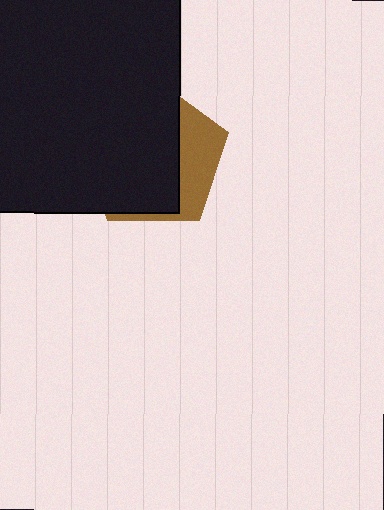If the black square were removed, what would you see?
You would see the complete brown pentagon.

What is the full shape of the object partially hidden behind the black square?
The partially hidden object is a brown pentagon.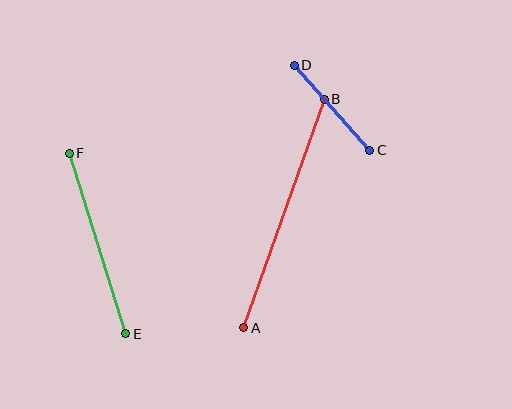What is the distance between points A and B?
The distance is approximately 242 pixels.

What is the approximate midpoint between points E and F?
The midpoint is at approximately (97, 244) pixels.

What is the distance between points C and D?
The distance is approximately 114 pixels.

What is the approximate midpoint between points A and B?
The midpoint is at approximately (284, 214) pixels.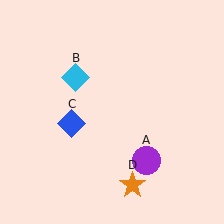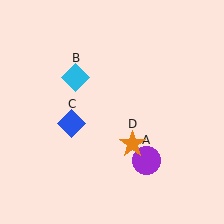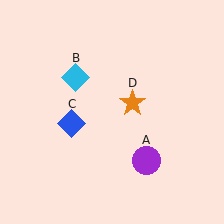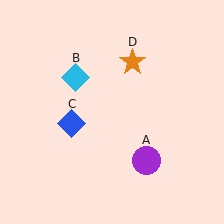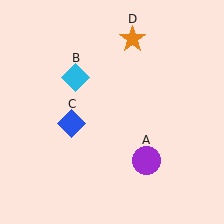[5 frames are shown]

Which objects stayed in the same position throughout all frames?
Purple circle (object A) and cyan diamond (object B) and blue diamond (object C) remained stationary.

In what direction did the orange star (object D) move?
The orange star (object D) moved up.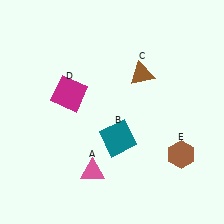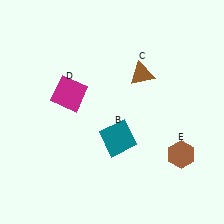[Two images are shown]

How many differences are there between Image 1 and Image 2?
There is 1 difference between the two images.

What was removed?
The pink triangle (A) was removed in Image 2.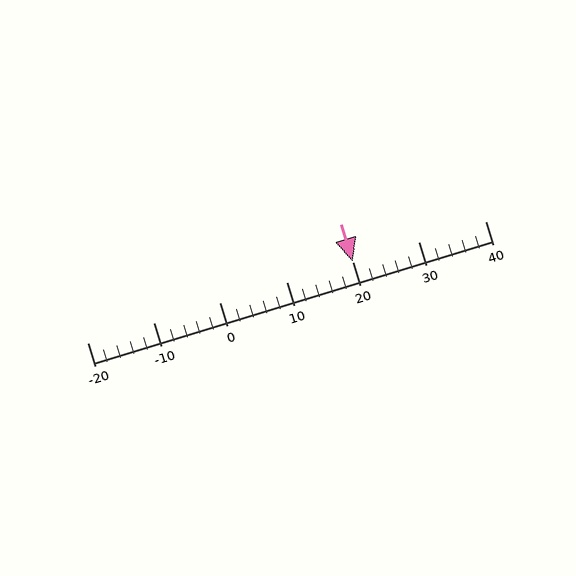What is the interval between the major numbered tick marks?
The major tick marks are spaced 10 units apart.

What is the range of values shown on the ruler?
The ruler shows values from -20 to 40.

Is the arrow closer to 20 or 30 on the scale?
The arrow is closer to 20.